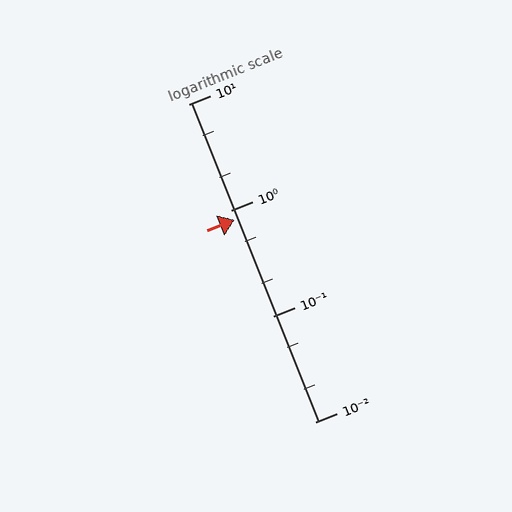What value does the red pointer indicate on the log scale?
The pointer indicates approximately 0.81.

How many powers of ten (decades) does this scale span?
The scale spans 3 decades, from 0.01 to 10.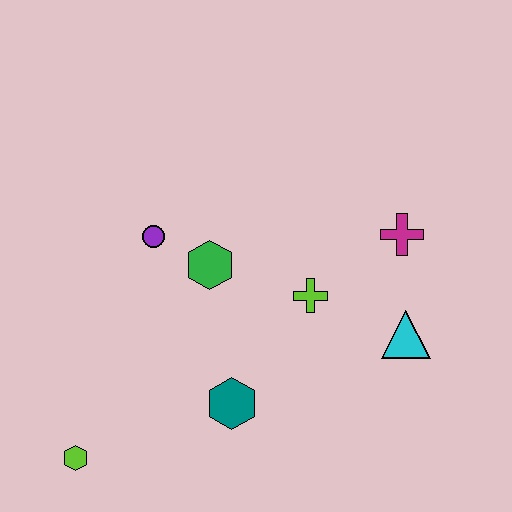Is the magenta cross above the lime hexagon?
Yes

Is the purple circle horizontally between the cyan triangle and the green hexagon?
No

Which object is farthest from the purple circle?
The cyan triangle is farthest from the purple circle.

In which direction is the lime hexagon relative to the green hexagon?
The lime hexagon is below the green hexagon.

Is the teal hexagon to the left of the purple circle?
No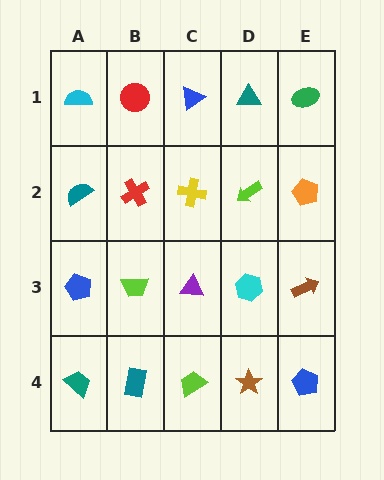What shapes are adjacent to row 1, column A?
A teal semicircle (row 2, column A), a red circle (row 1, column B).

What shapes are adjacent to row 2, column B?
A red circle (row 1, column B), a lime trapezoid (row 3, column B), a teal semicircle (row 2, column A), a yellow cross (row 2, column C).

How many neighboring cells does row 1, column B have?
3.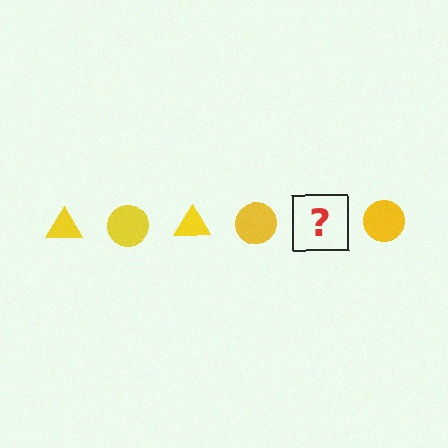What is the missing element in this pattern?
The missing element is a yellow triangle.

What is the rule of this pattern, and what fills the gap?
The rule is that the pattern cycles through triangle, circle shapes in yellow. The gap should be filled with a yellow triangle.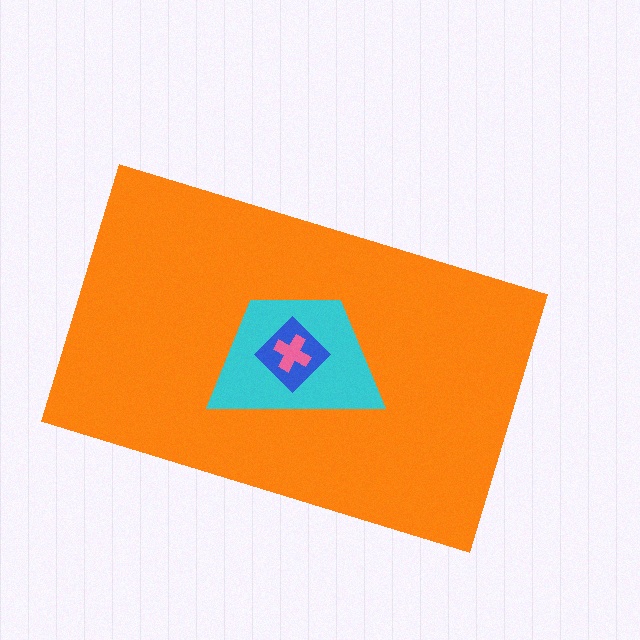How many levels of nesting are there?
4.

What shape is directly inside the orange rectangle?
The cyan trapezoid.